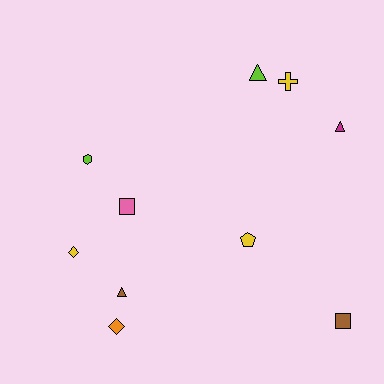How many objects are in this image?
There are 10 objects.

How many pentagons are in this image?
There is 1 pentagon.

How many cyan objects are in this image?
There are no cyan objects.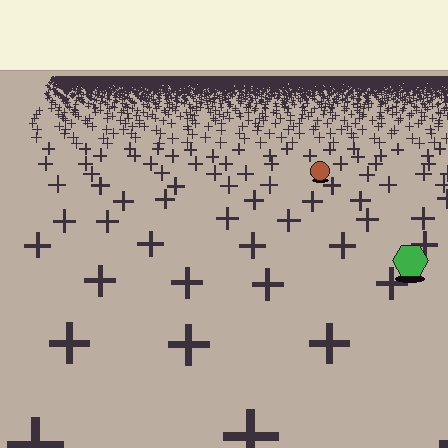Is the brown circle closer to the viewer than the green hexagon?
No. The green hexagon is closer — you can tell from the texture gradient: the ground texture is coarser near it.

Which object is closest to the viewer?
The green hexagon is closest. The texture marks near it are larger and more spread out.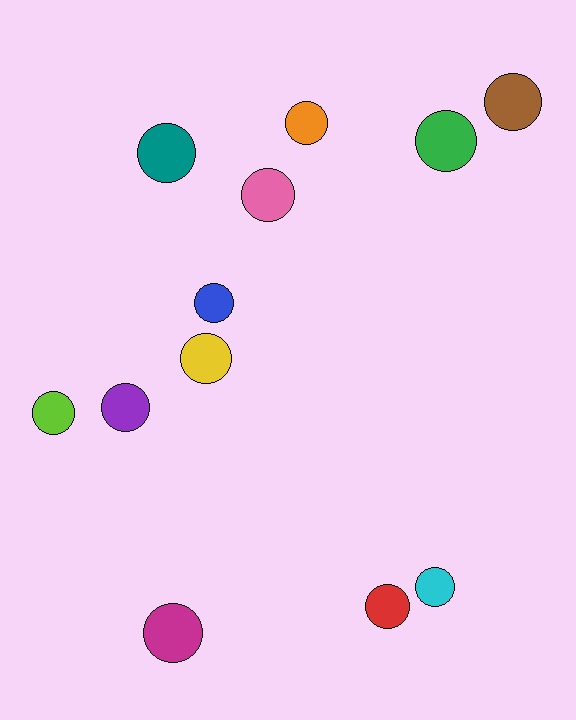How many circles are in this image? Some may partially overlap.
There are 12 circles.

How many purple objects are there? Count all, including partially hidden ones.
There is 1 purple object.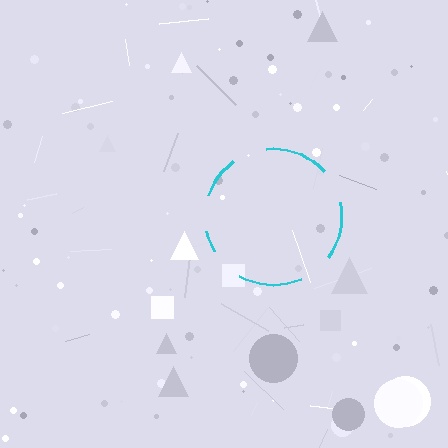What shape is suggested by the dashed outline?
The dashed outline suggests a circle.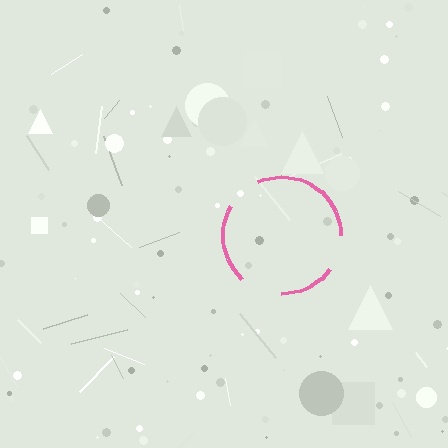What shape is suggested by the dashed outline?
The dashed outline suggests a circle.